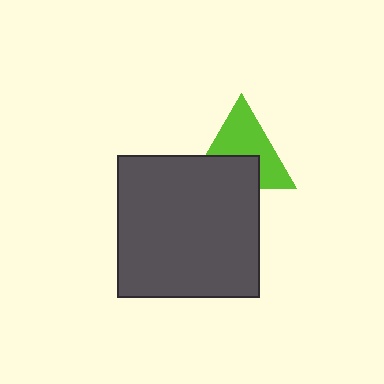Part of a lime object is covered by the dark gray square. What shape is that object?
It is a triangle.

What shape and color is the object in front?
The object in front is a dark gray square.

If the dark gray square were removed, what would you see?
You would see the complete lime triangle.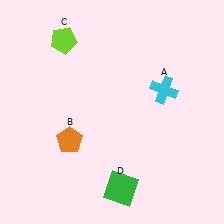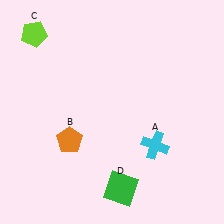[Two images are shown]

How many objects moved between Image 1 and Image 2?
2 objects moved between the two images.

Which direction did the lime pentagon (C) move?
The lime pentagon (C) moved left.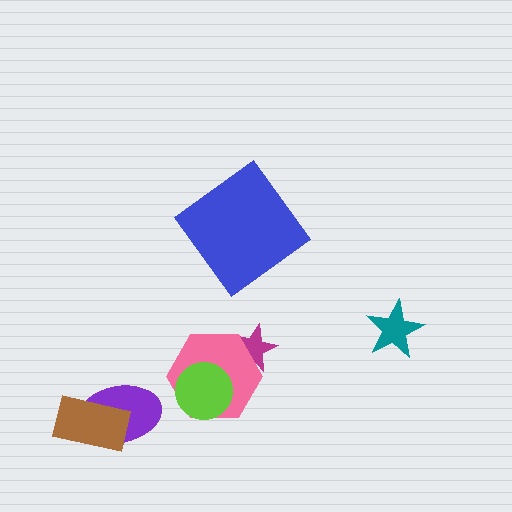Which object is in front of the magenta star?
The pink hexagon is in front of the magenta star.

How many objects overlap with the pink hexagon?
2 objects overlap with the pink hexagon.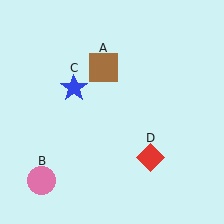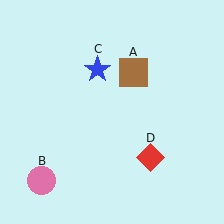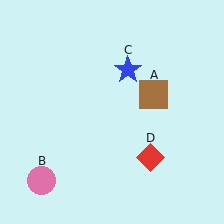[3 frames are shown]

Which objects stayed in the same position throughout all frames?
Pink circle (object B) and red diamond (object D) remained stationary.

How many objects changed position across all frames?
2 objects changed position: brown square (object A), blue star (object C).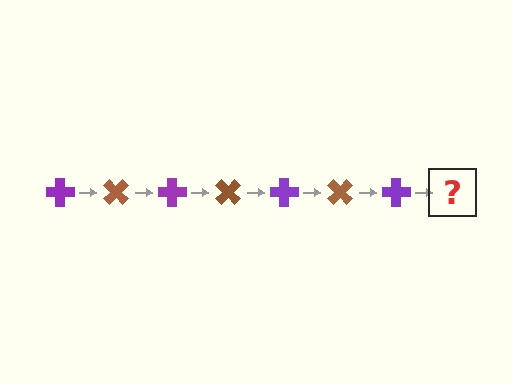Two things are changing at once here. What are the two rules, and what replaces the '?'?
The two rules are that it rotates 45 degrees each step and the color cycles through purple and brown. The '?' should be a brown cross, rotated 315 degrees from the start.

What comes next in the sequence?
The next element should be a brown cross, rotated 315 degrees from the start.